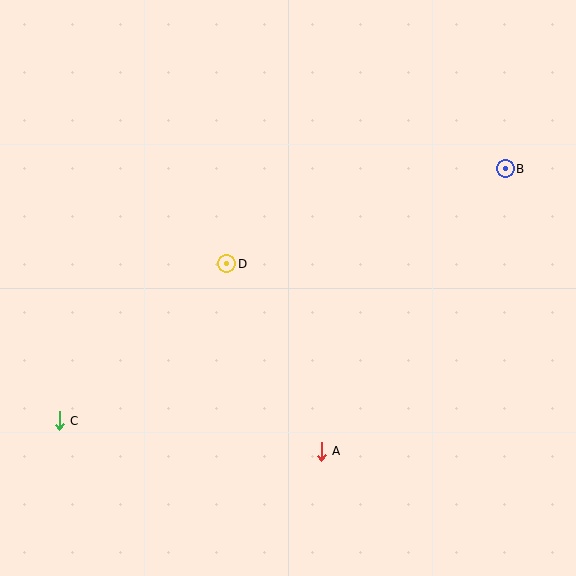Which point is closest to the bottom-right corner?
Point A is closest to the bottom-right corner.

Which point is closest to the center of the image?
Point D at (227, 264) is closest to the center.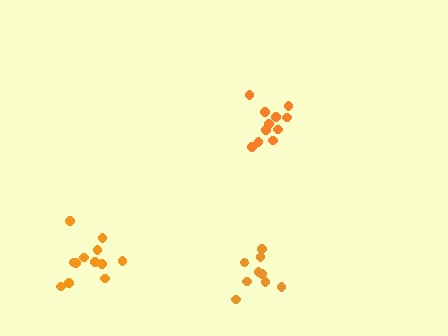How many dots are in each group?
Group 1: 9 dots, Group 2: 11 dots, Group 3: 12 dots (32 total).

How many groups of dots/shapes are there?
There are 3 groups.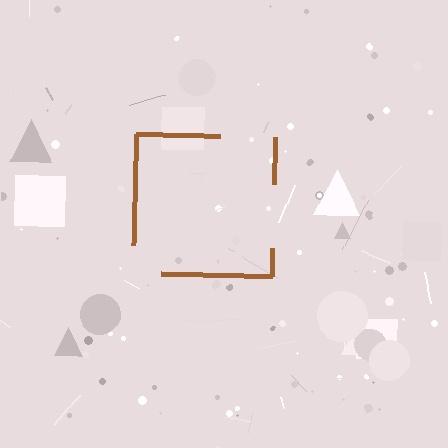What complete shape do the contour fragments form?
The contour fragments form a square.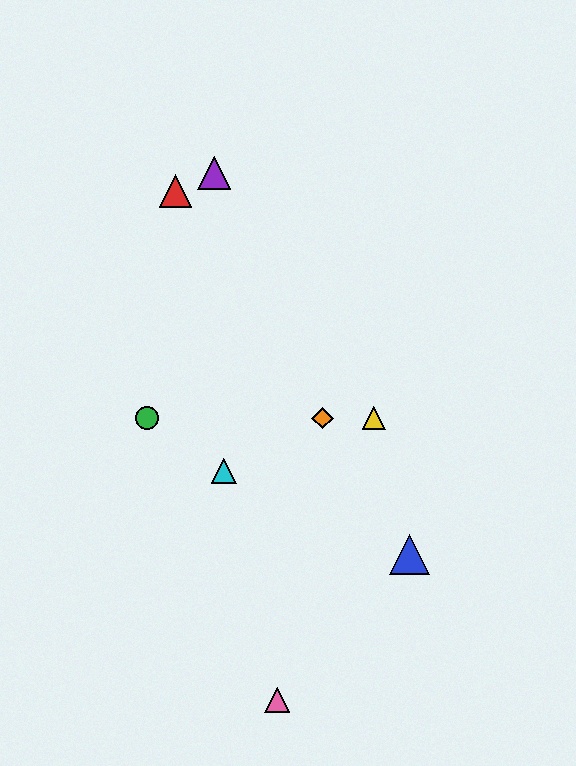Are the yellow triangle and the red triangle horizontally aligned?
No, the yellow triangle is at y≈418 and the red triangle is at y≈191.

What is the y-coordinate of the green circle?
The green circle is at y≈418.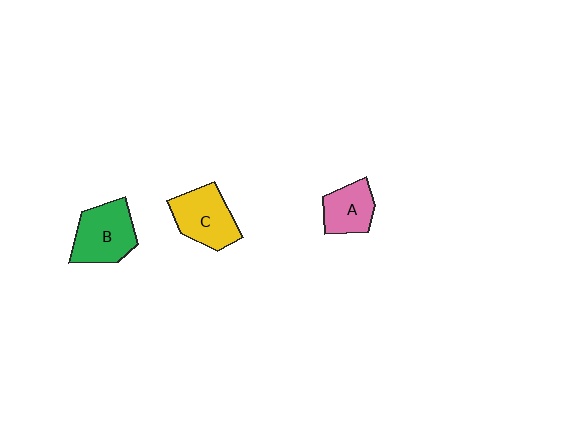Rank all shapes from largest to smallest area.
From largest to smallest: B (green), C (yellow), A (pink).